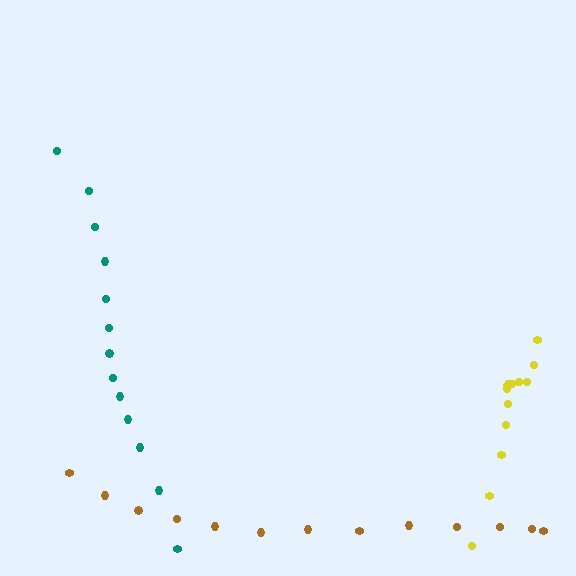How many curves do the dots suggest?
There are 3 distinct paths.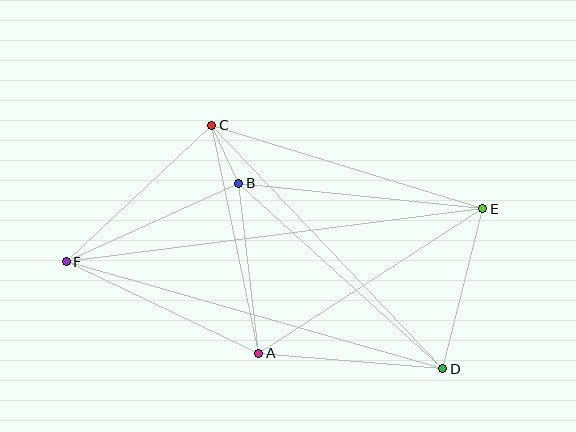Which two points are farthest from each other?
Points E and F are farthest from each other.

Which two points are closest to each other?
Points B and C are closest to each other.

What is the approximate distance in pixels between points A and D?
The distance between A and D is approximately 185 pixels.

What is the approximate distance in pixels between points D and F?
The distance between D and F is approximately 391 pixels.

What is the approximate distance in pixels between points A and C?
The distance between A and C is approximately 233 pixels.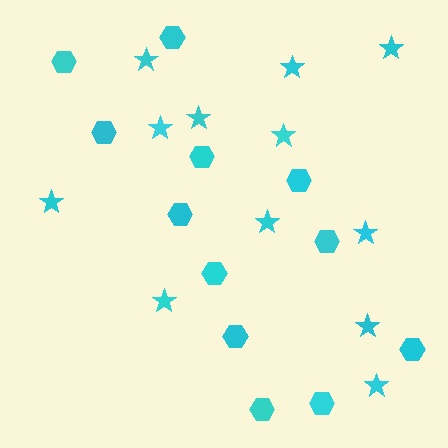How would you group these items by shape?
There are 2 groups: one group of hexagons (12) and one group of stars (12).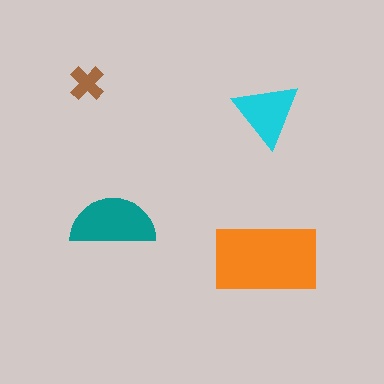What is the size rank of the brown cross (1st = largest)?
4th.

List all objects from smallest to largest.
The brown cross, the cyan triangle, the teal semicircle, the orange rectangle.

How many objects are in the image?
There are 4 objects in the image.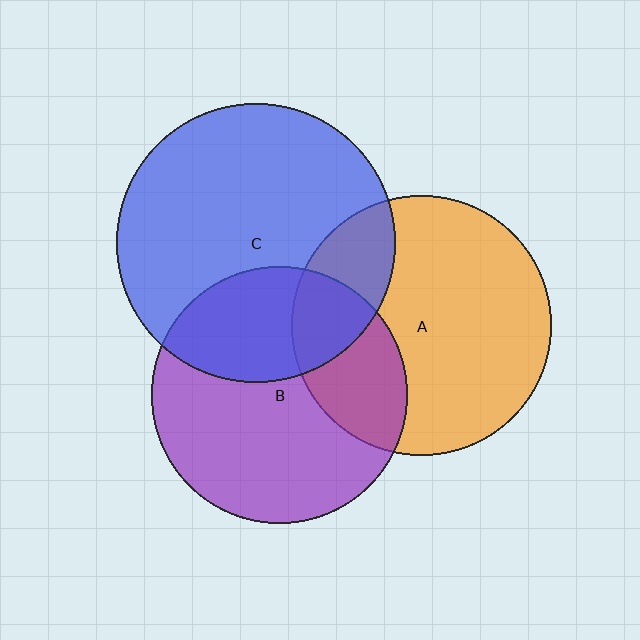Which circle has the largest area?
Circle C (blue).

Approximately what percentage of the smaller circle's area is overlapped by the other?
Approximately 20%.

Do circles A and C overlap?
Yes.